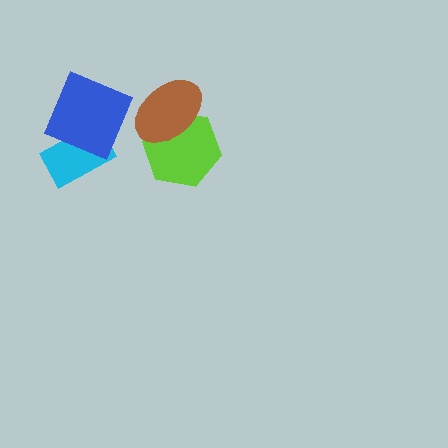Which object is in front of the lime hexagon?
The brown ellipse is in front of the lime hexagon.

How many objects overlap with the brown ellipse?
1 object overlaps with the brown ellipse.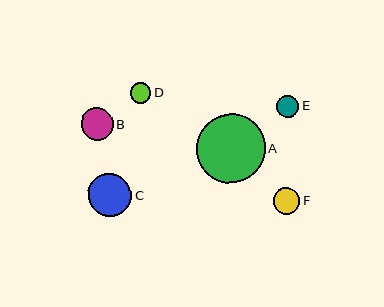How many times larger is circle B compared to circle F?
Circle B is approximately 1.2 times the size of circle F.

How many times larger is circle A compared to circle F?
Circle A is approximately 2.6 times the size of circle F.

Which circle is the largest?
Circle A is the largest with a size of approximately 69 pixels.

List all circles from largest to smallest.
From largest to smallest: A, C, B, F, E, D.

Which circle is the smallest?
Circle D is the smallest with a size of approximately 21 pixels.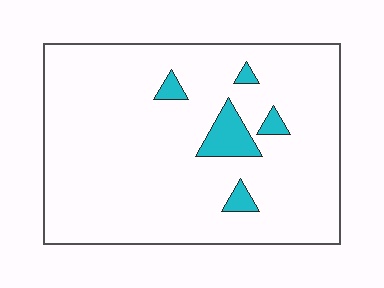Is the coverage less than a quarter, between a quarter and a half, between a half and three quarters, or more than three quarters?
Less than a quarter.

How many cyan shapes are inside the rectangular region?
5.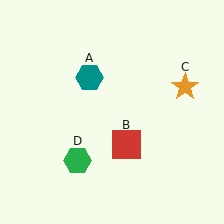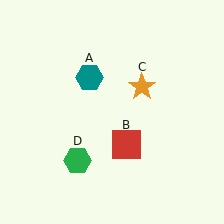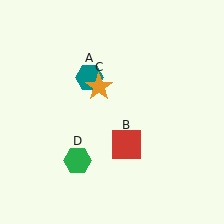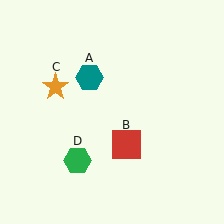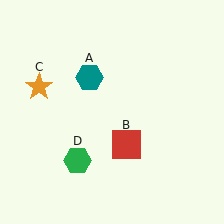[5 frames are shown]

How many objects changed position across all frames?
1 object changed position: orange star (object C).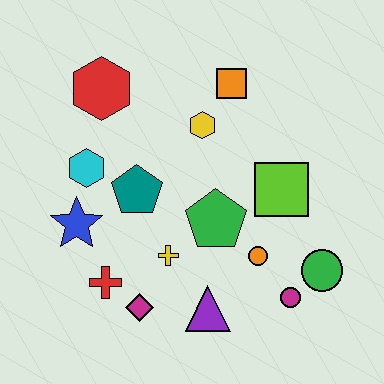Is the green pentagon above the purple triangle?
Yes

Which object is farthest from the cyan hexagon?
The green circle is farthest from the cyan hexagon.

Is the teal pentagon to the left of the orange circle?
Yes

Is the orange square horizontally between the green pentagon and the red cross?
No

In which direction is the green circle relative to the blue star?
The green circle is to the right of the blue star.